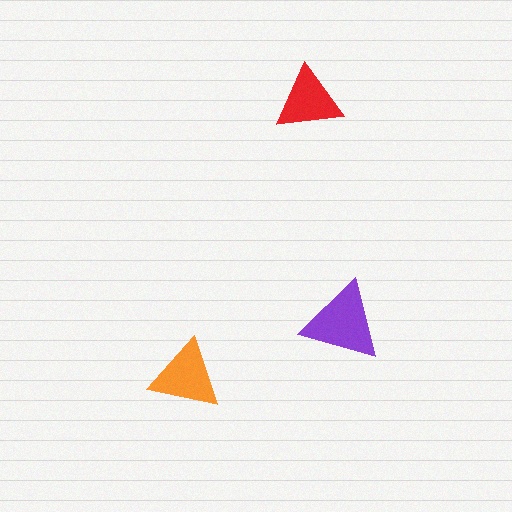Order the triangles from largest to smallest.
the purple one, the orange one, the red one.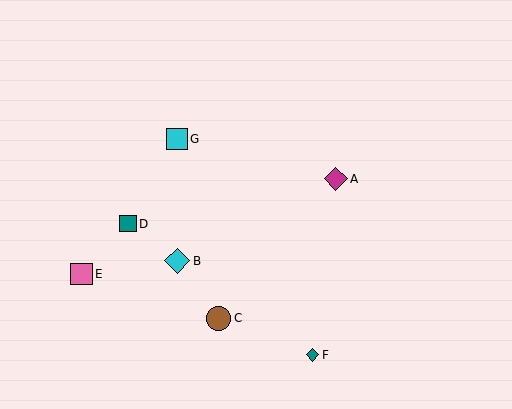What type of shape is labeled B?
Shape B is a cyan diamond.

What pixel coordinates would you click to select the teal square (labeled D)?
Click at (128, 224) to select the teal square D.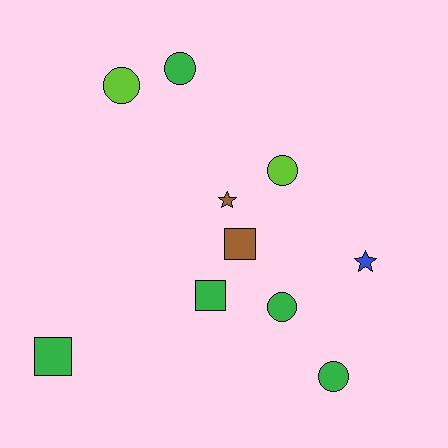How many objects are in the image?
There are 10 objects.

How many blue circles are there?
There are no blue circles.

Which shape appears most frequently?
Circle, with 5 objects.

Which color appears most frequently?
Green, with 5 objects.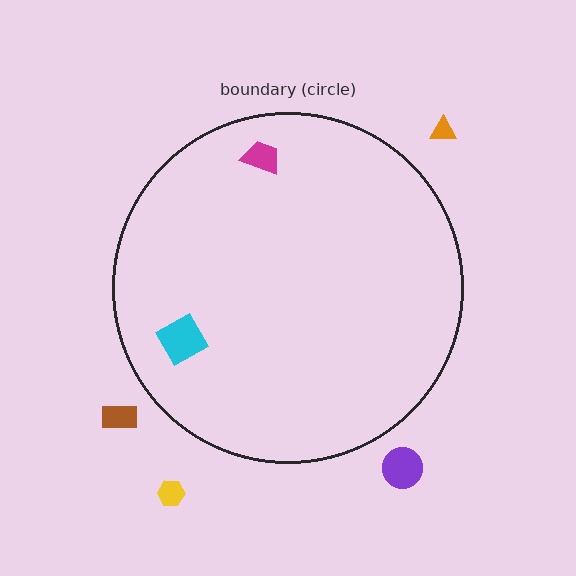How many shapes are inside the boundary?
2 inside, 4 outside.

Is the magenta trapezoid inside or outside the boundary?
Inside.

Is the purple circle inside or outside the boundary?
Outside.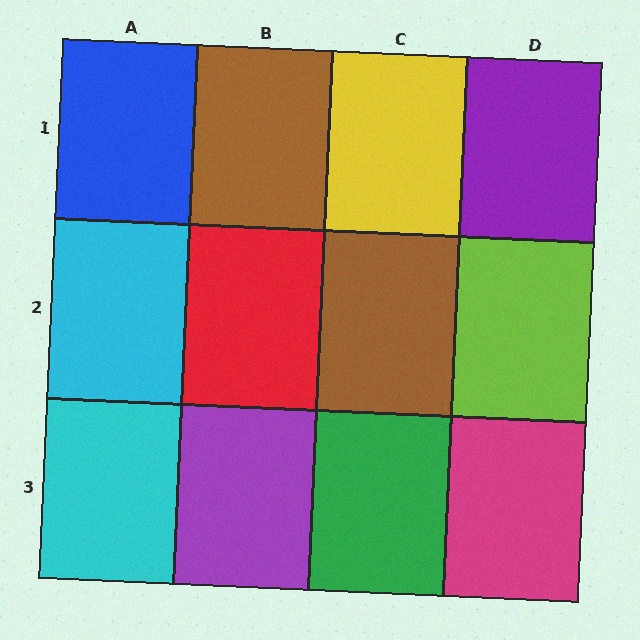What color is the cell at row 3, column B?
Purple.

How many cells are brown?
2 cells are brown.